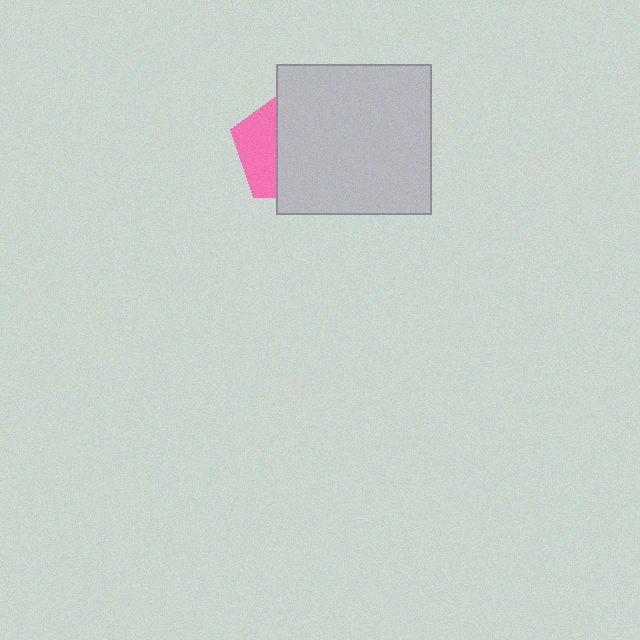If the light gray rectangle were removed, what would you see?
You would see the complete pink pentagon.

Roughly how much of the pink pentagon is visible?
A small part of it is visible (roughly 34%).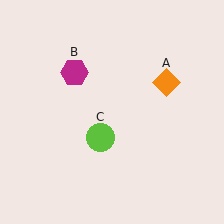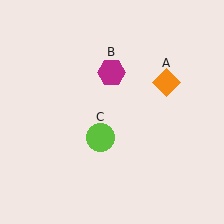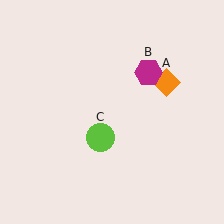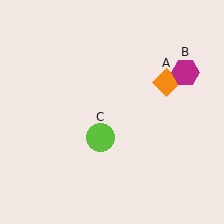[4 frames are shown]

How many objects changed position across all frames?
1 object changed position: magenta hexagon (object B).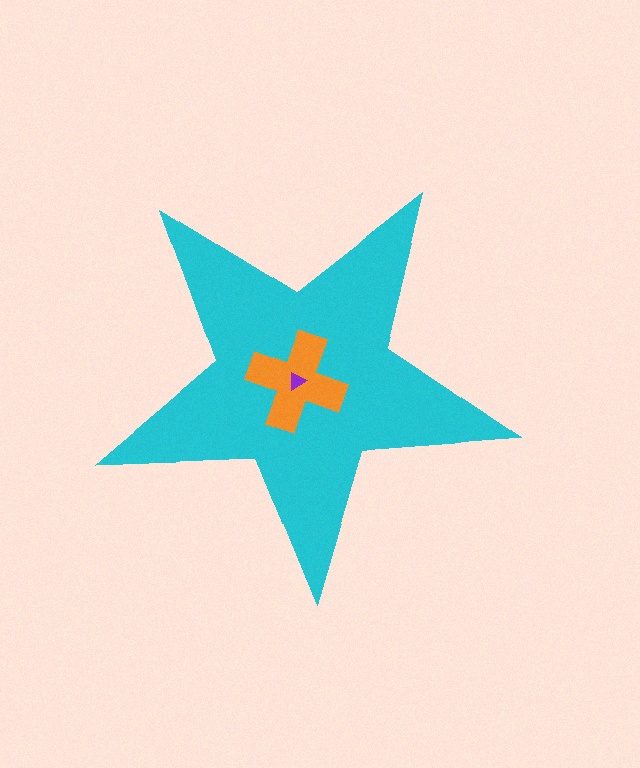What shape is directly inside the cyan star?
The orange cross.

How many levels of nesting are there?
3.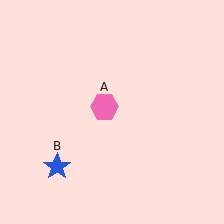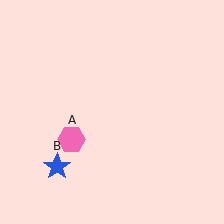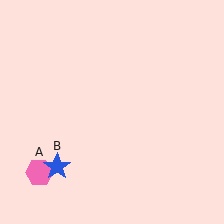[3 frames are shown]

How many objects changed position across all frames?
1 object changed position: pink hexagon (object A).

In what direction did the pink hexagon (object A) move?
The pink hexagon (object A) moved down and to the left.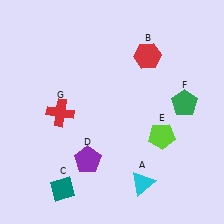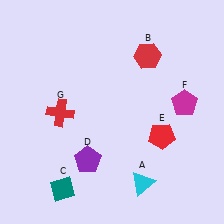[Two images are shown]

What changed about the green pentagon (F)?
In Image 1, F is green. In Image 2, it changed to magenta.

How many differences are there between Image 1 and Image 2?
There are 2 differences between the two images.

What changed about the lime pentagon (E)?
In Image 1, E is lime. In Image 2, it changed to red.